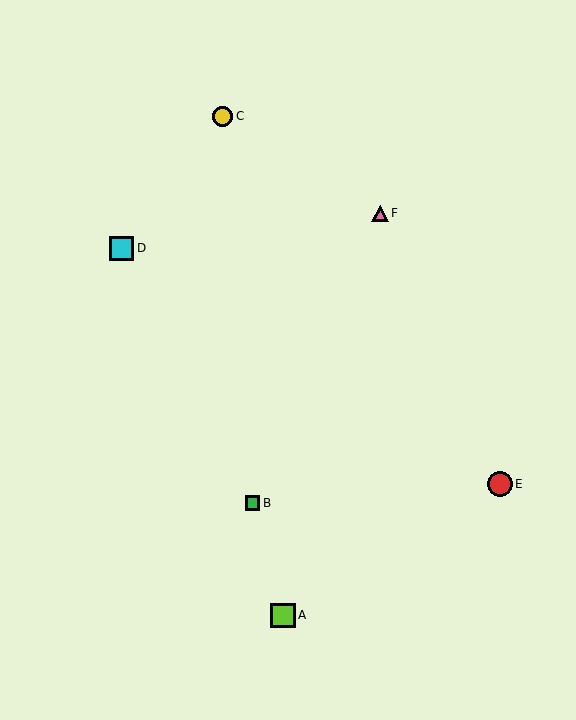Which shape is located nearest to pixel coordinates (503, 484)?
The red circle (labeled E) at (500, 484) is nearest to that location.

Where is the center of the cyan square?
The center of the cyan square is at (122, 248).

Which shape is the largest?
The red circle (labeled E) is the largest.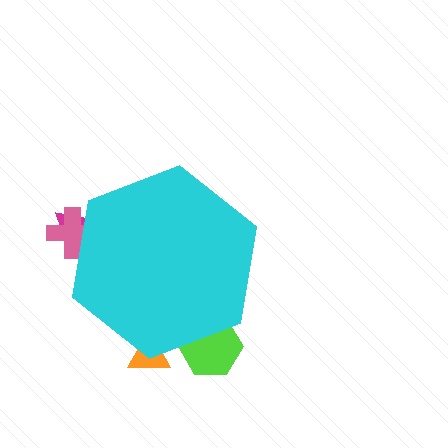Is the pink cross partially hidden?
Yes, the pink cross is partially hidden behind the cyan hexagon.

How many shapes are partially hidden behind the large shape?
4 shapes are partially hidden.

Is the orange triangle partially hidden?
Yes, the orange triangle is partially hidden behind the cyan hexagon.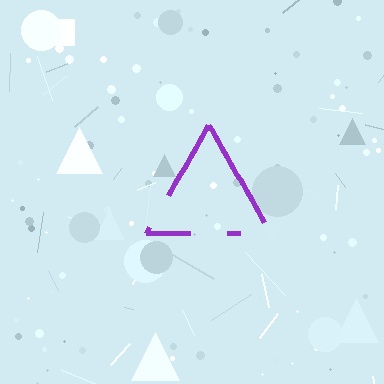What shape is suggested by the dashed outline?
The dashed outline suggests a triangle.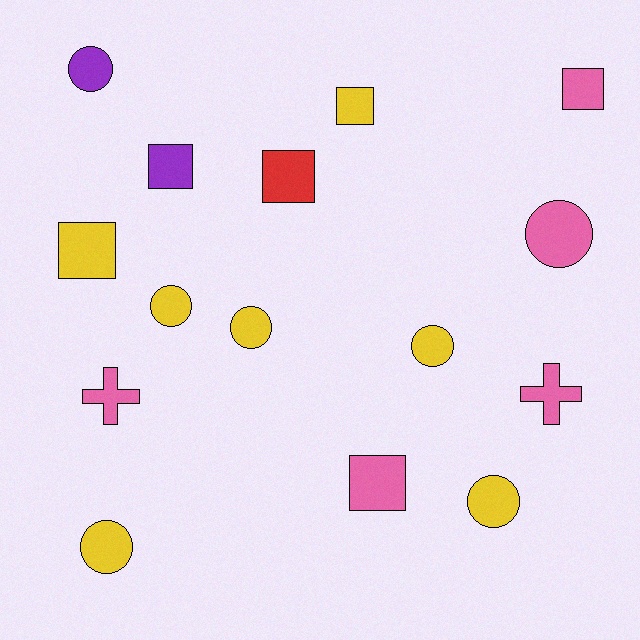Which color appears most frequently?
Yellow, with 7 objects.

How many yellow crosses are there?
There are no yellow crosses.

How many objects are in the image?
There are 15 objects.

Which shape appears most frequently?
Circle, with 7 objects.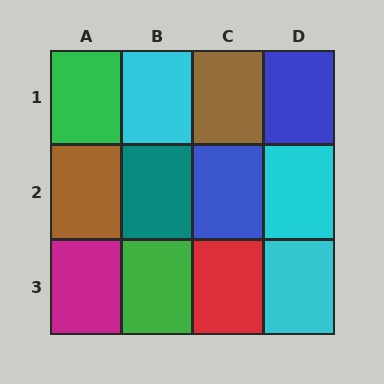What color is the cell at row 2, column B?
Teal.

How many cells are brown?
2 cells are brown.